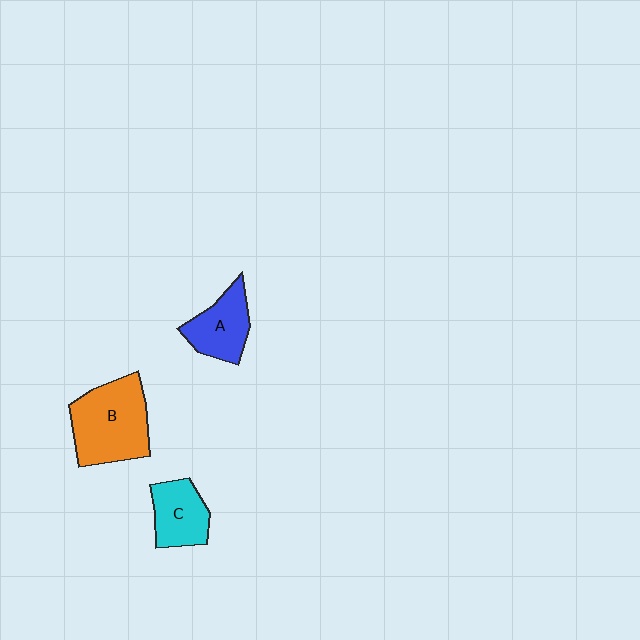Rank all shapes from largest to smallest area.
From largest to smallest: B (orange), A (blue), C (cyan).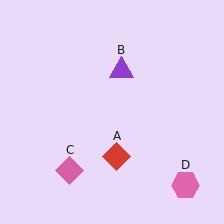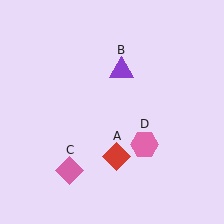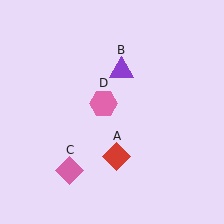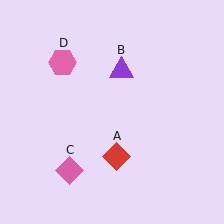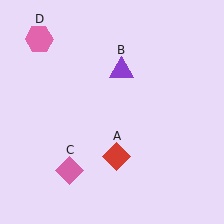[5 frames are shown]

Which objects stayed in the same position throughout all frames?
Red diamond (object A) and purple triangle (object B) and pink diamond (object C) remained stationary.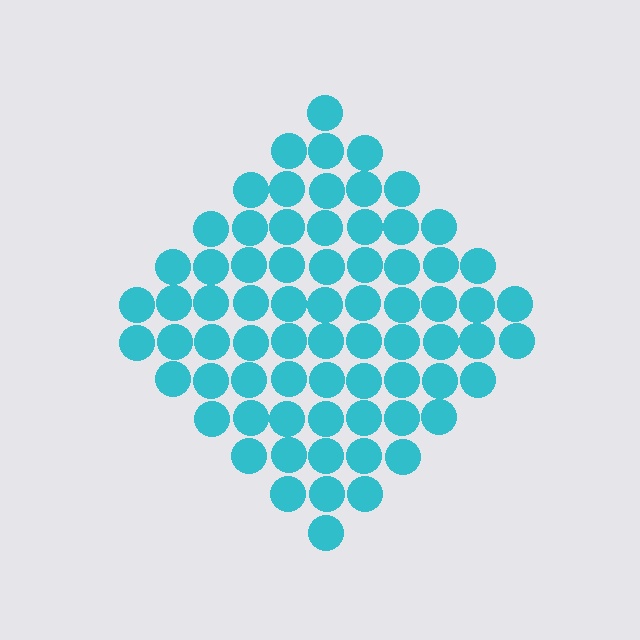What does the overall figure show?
The overall figure shows a diamond.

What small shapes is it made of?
It is made of small circles.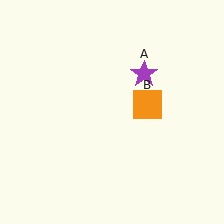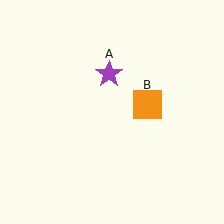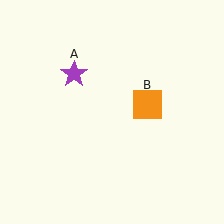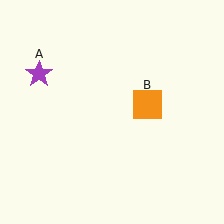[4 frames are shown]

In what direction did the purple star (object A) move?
The purple star (object A) moved left.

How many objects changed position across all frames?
1 object changed position: purple star (object A).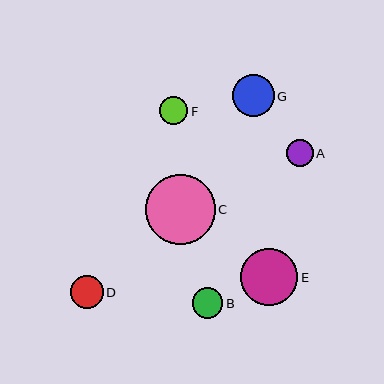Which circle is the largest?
Circle C is the largest with a size of approximately 69 pixels.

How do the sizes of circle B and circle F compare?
Circle B and circle F are approximately the same size.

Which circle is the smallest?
Circle A is the smallest with a size of approximately 27 pixels.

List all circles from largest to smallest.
From largest to smallest: C, E, G, D, B, F, A.